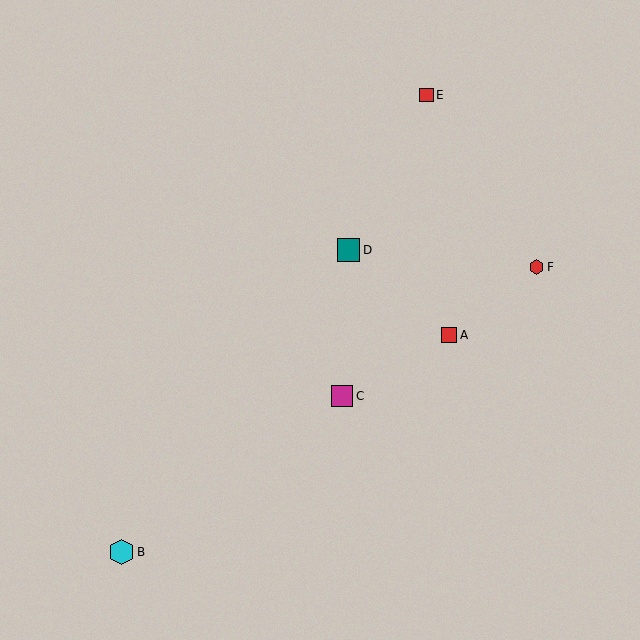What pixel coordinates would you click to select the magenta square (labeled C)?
Click at (342, 396) to select the magenta square C.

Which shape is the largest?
The cyan hexagon (labeled B) is the largest.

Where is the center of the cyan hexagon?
The center of the cyan hexagon is at (122, 552).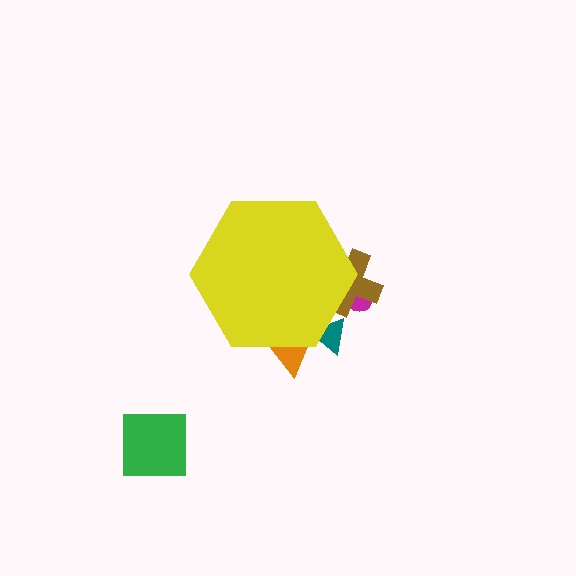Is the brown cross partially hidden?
Yes, the brown cross is partially hidden behind the yellow hexagon.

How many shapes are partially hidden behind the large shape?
4 shapes are partially hidden.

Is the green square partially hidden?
No, the green square is fully visible.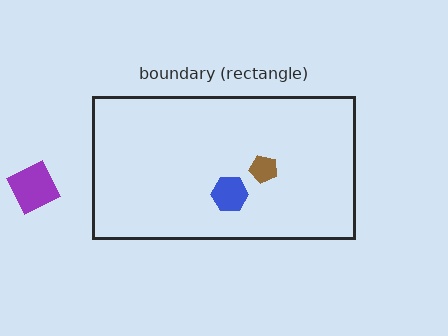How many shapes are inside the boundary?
2 inside, 1 outside.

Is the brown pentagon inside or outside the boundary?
Inside.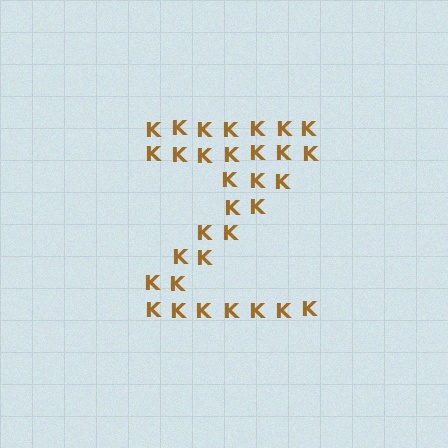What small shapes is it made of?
It is made of small letter K's.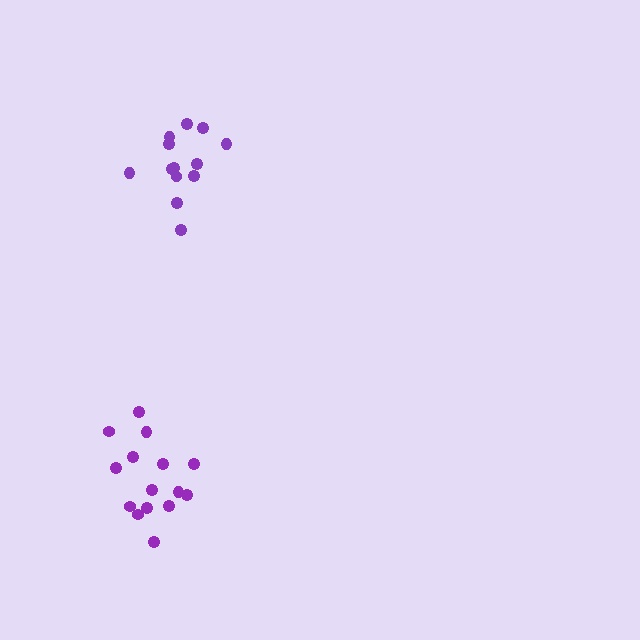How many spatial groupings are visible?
There are 2 spatial groupings.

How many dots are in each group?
Group 1: 15 dots, Group 2: 13 dots (28 total).